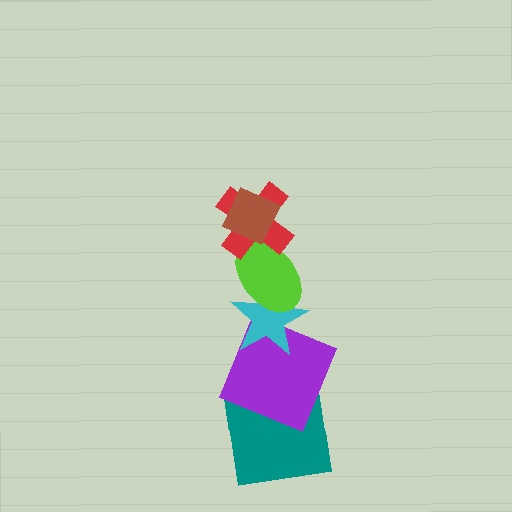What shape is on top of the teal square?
The purple square is on top of the teal square.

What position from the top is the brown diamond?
The brown diamond is 1st from the top.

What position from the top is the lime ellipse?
The lime ellipse is 3rd from the top.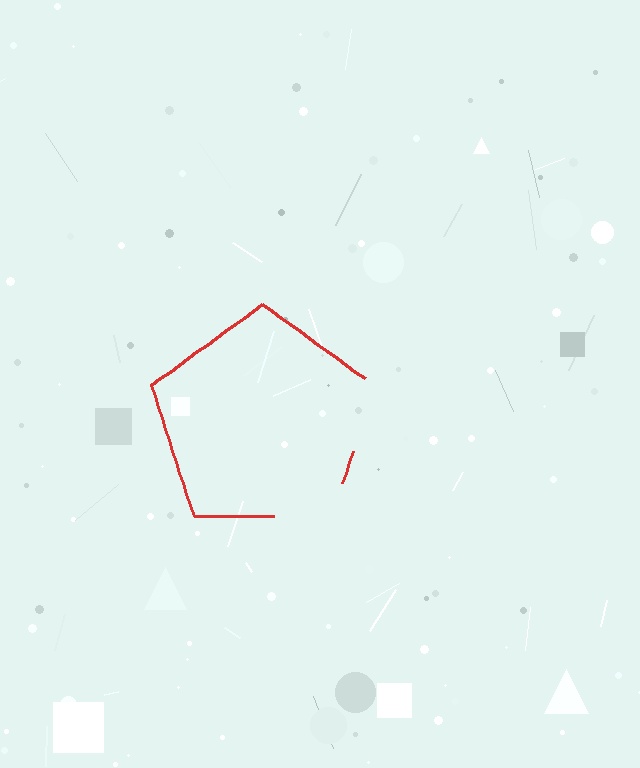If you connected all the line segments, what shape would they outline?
They would outline a pentagon.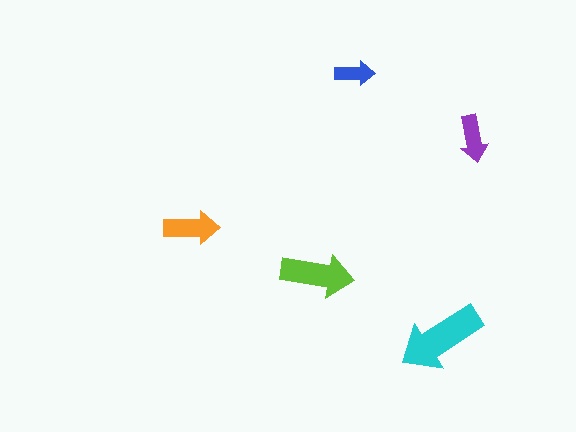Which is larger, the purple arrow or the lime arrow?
The lime one.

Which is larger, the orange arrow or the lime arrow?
The lime one.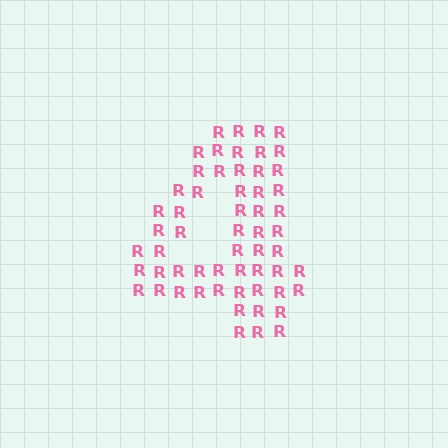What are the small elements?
The small elements are letter R's.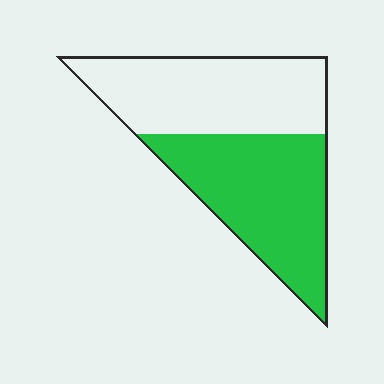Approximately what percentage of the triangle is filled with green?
Approximately 50%.